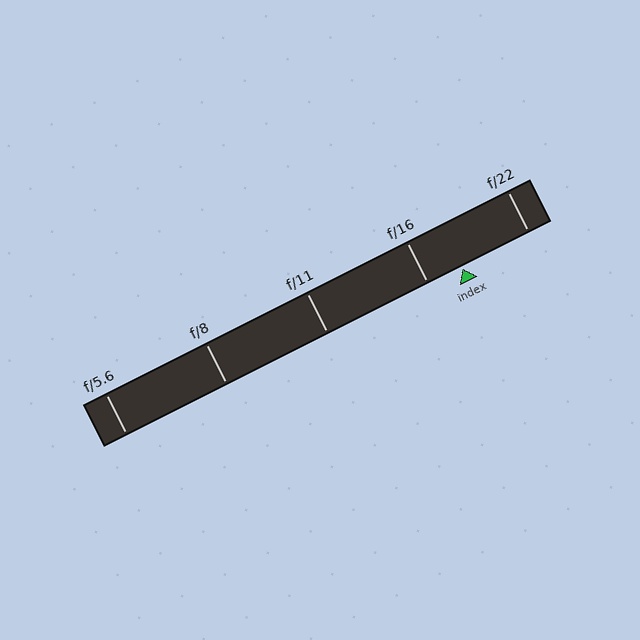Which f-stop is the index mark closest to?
The index mark is closest to f/16.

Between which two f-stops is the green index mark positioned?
The index mark is between f/16 and f/22.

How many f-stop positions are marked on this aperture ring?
There are 5 f-stop positions marked.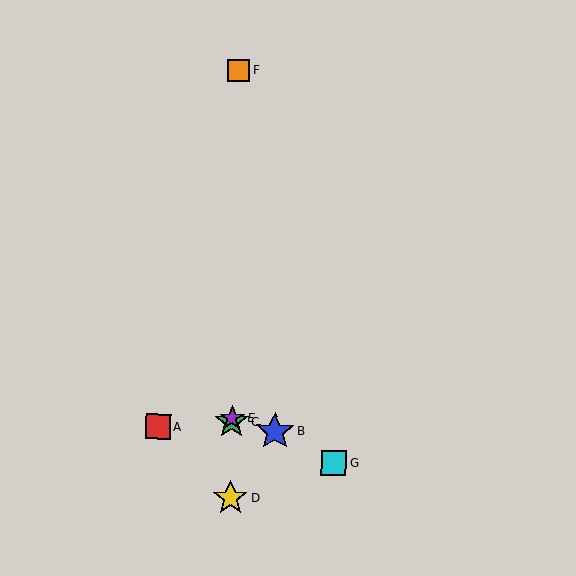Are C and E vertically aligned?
Yes, both are at x≈232.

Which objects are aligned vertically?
Objects C, D, E, F are aligned vertically.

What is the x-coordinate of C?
Object C is at x≈232.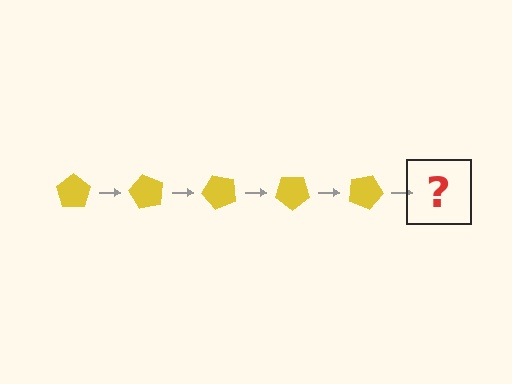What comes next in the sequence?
The next element should be a yellow pentagon rotated 300 degrees.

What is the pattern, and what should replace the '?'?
The pattern is that the pentagon rotates 60 degrees each step. The '?' should be a yellow pentagon rotated 300 degrees.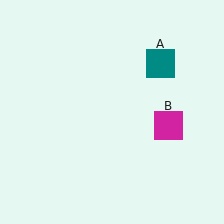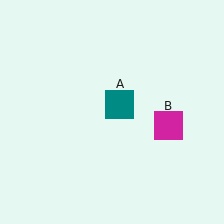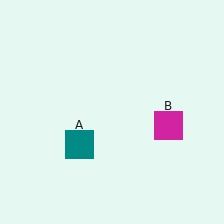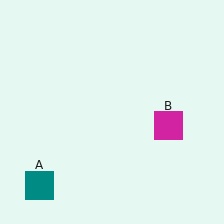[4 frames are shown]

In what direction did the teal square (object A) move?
The teal square (object A) moved down and to the left.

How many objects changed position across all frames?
1 object changed position: teal square (object A).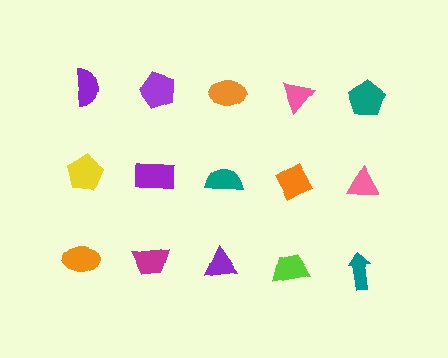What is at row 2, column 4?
An orange diamond.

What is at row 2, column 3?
A teal semicircle.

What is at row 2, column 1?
A yellow pentagon.